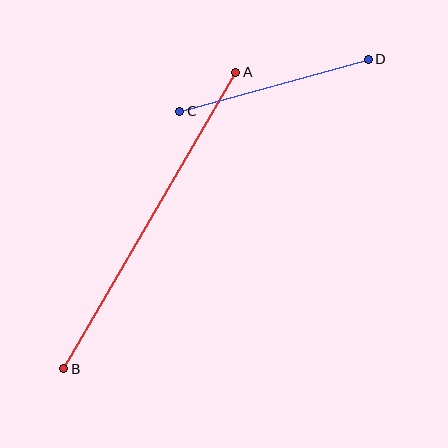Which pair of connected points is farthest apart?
Points A and B are farthest apart.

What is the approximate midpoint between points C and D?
The midpoint is at approximately (274, 85) pixels.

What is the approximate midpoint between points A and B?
The midpoint is at approximately (150, 221) pixels.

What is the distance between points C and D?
The distance is approximately 196 pixels.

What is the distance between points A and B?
The distance is approximately 343 pixels.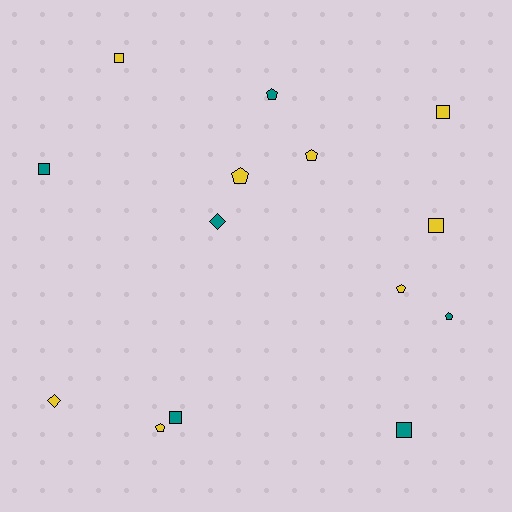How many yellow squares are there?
There are 3 yellow squares.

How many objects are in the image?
There are 14 objects.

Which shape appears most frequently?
Square, with 6 objects.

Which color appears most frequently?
Yellow, with 8 objects.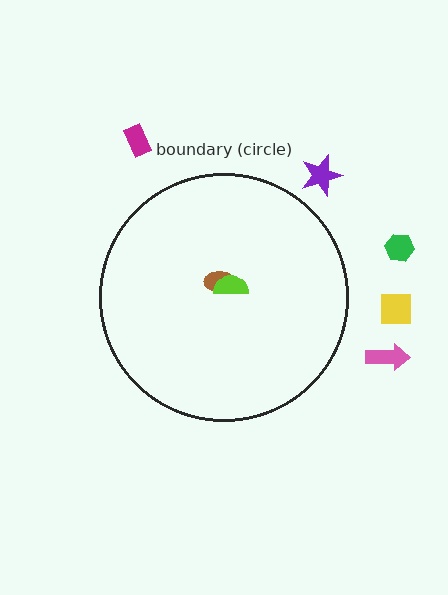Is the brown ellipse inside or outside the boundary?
Inside.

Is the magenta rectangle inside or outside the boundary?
Outside.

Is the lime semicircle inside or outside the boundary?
Inside.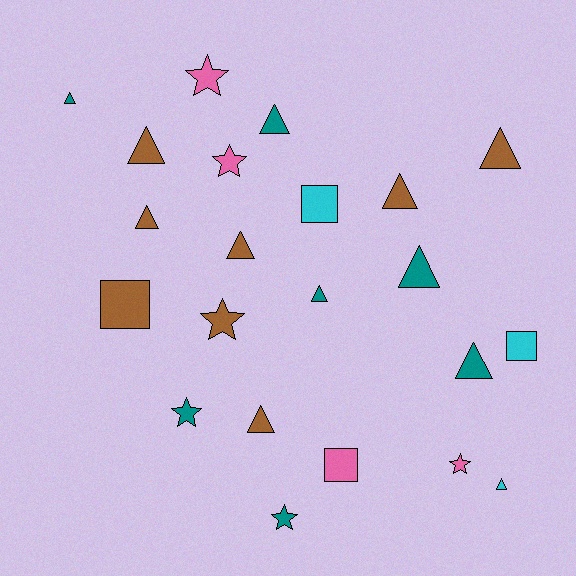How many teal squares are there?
There are no teal squares.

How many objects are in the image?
There are 22 objects.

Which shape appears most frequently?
Triangle, with 12 objects.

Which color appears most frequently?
Brown, with 8 objects.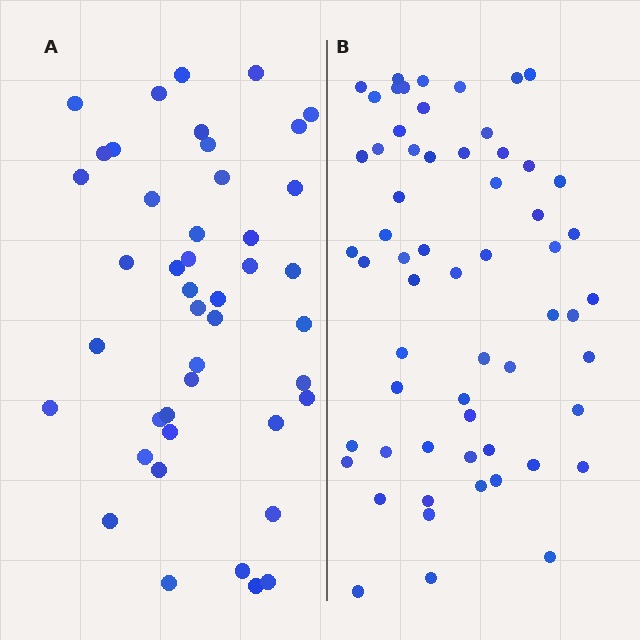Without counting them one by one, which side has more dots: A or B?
Region B (the right region) has more dots.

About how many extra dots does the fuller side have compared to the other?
Region B has approximately 15 more dots than region A.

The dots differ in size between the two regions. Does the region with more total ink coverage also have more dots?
No. Region A has more total ink coverage because its dots are larger, but region B actually contains more individual dots. Total area can be misleading — the number of items is what matters here.